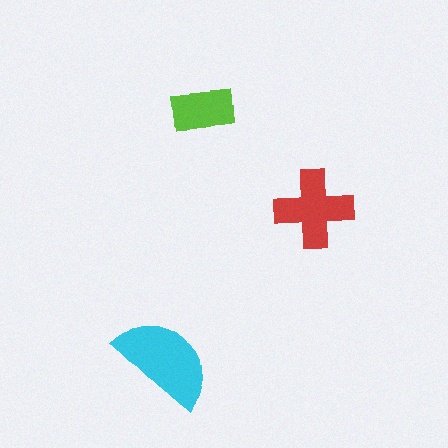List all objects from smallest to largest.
The lime rectangle, the red cross, the cyan semicircle.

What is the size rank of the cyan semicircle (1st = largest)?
1st.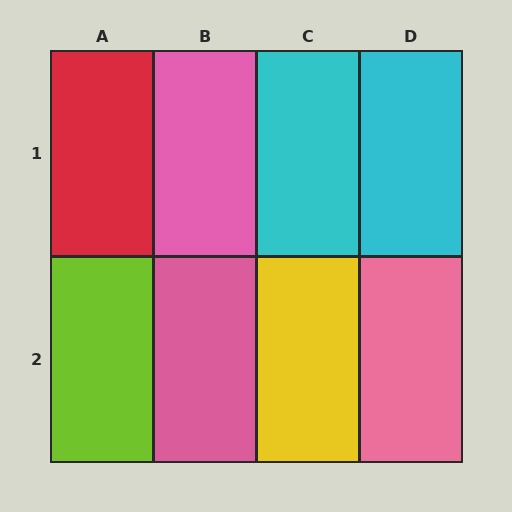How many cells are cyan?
2 cells are cyan.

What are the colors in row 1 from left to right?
Red, pink, cyan, cyan.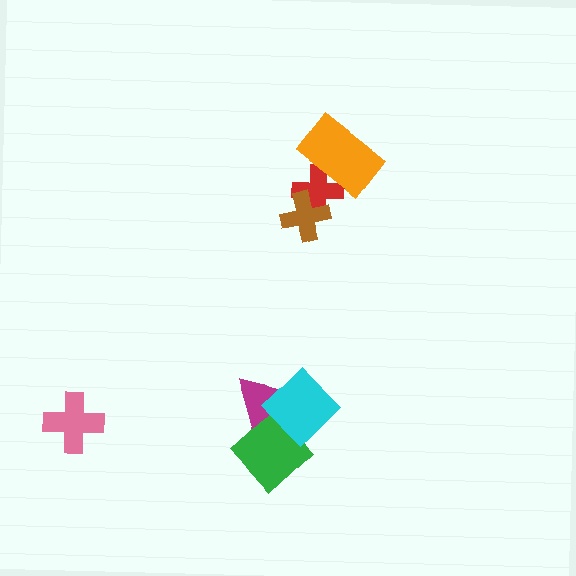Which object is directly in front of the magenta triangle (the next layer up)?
The green diamond is directly in front of the magenta triangle.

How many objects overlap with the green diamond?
2 objects overlap with the green diamond.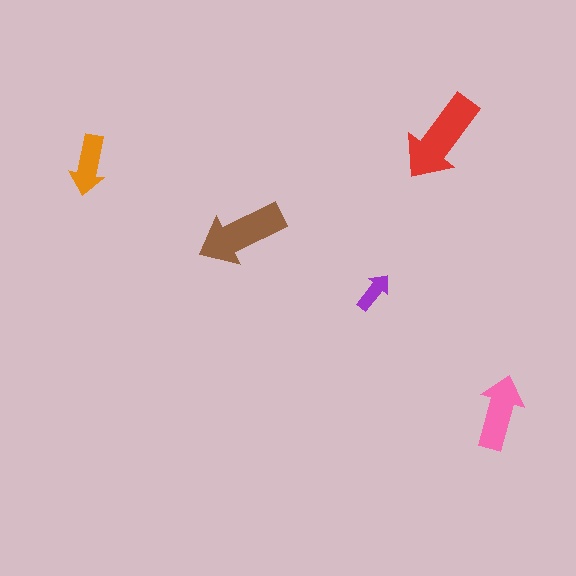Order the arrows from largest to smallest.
the red one, the brown one, the pink one, the orange one, the purple one.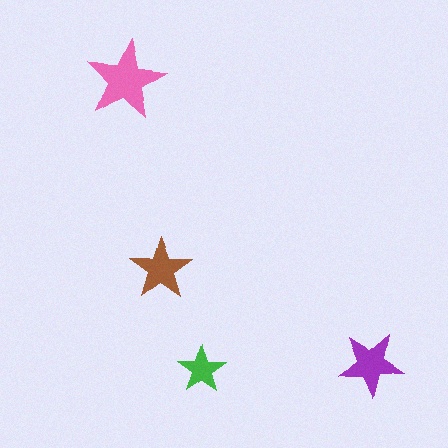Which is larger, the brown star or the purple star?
The purple one.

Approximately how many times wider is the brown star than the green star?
About 1.5 times wider.